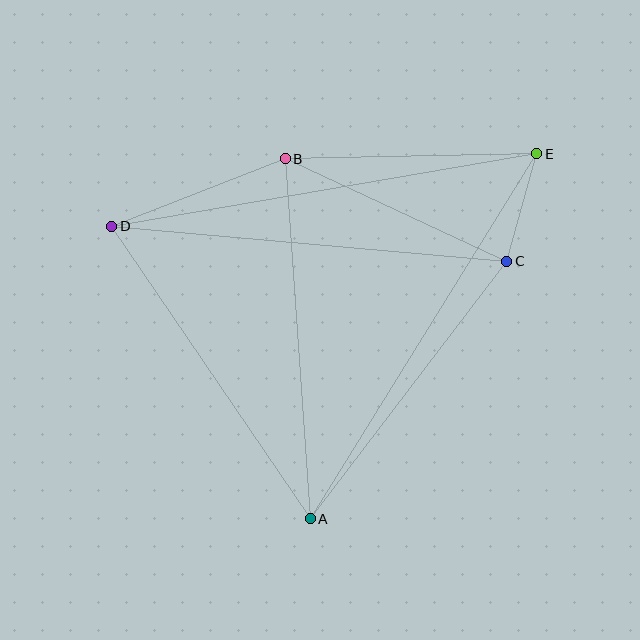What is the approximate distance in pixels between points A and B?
The distance between A and B is approximately 361 pixels.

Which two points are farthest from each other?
Points D and E are farthest from each other.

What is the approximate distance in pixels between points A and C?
The distance between A and C is approximately 324 pixels.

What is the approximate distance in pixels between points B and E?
The distance between B and E is approximately 252 pixels.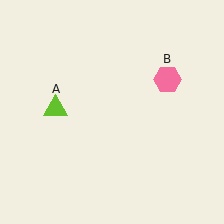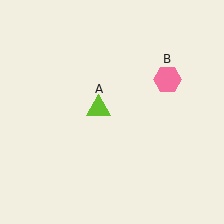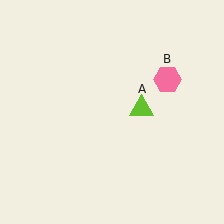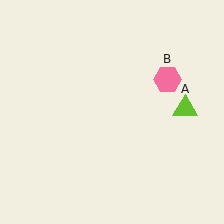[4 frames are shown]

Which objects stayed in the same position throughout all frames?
Pink hexagon (object B) remained stationary.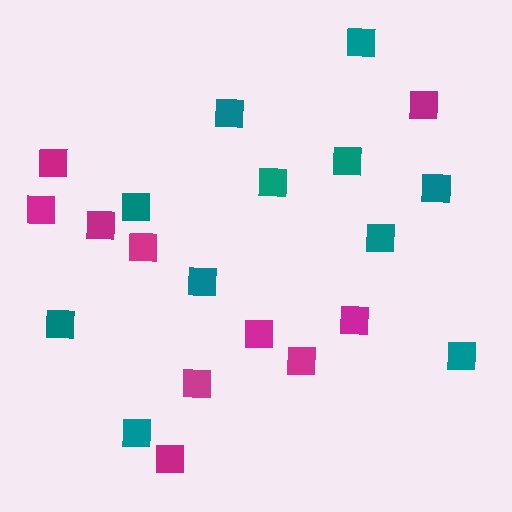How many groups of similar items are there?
There are 2 groups: one group of magenta squares (10) and one group of teal squares (11).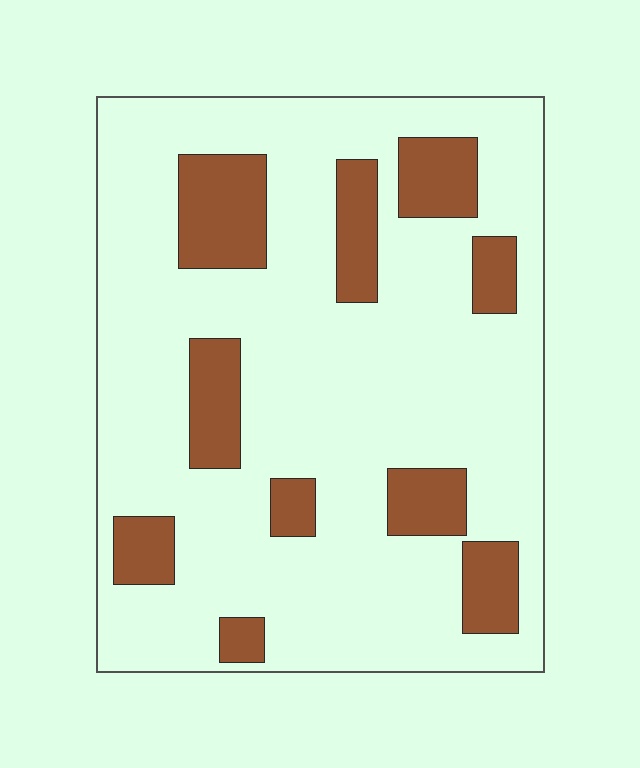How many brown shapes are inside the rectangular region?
10.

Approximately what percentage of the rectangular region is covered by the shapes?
Approximately 20%.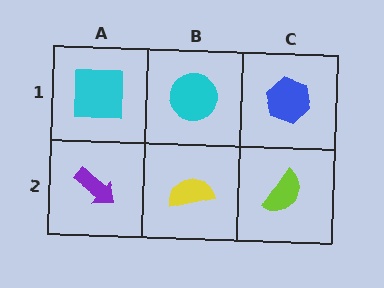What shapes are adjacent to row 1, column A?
A purple arrow (row 2, column A), a cyan circle (row 1, column B).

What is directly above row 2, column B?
A cyan circle.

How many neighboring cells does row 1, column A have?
2.